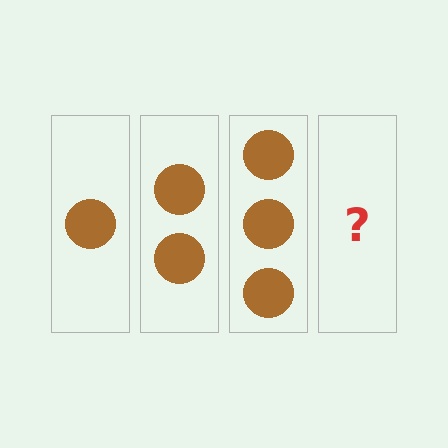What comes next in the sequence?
The next element should be 4 circles.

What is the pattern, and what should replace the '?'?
The pattern is that each step adds one more circle. The '?' should be 4 circles.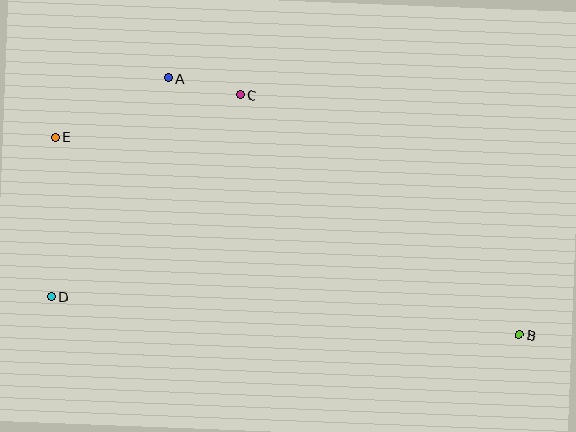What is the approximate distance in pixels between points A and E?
The distance between A and E is approximately 128 pixels.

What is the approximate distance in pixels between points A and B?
The distance between A and B is approximately 435 pixels.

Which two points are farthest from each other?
Points B and E are farthest from each other.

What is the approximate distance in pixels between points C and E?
The distance between C and E is approximately 190 pixels.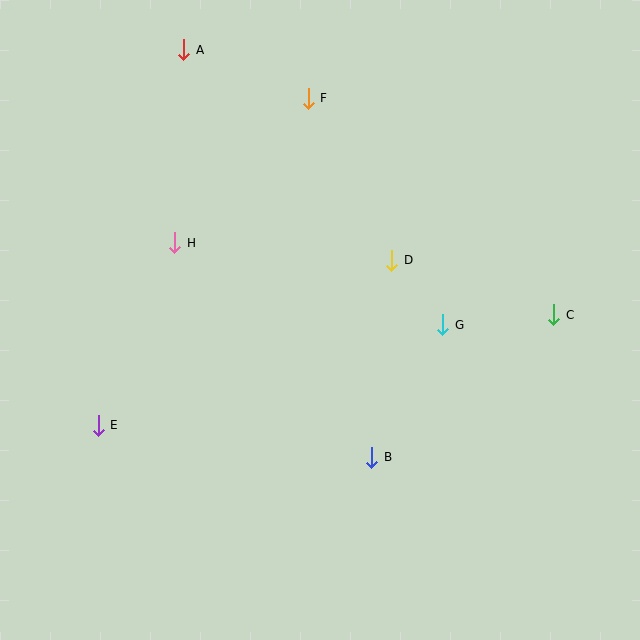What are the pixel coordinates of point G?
Point G is at (443, 325).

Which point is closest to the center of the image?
Point D at (392, 260) is closest to the center.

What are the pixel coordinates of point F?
Point F is at (308, 98).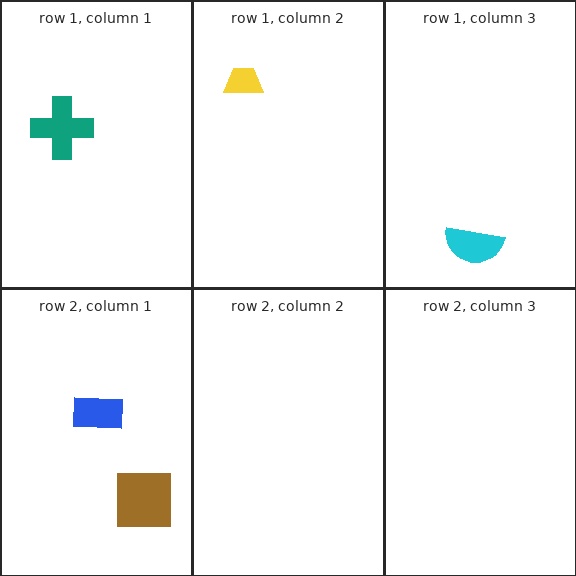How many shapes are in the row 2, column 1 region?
2.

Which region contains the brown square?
The row 2, column 1 region.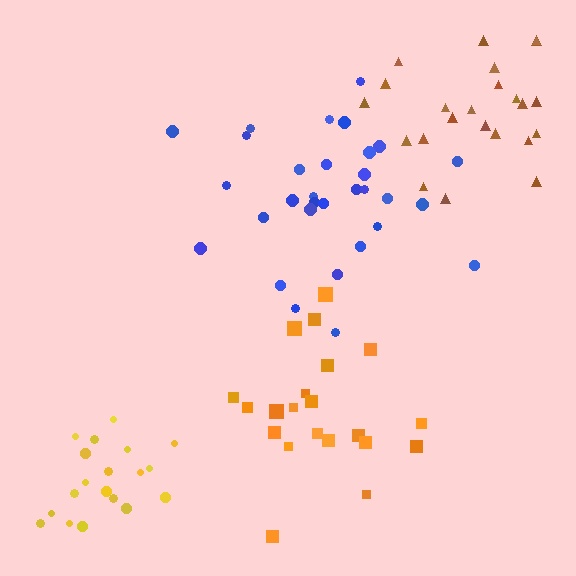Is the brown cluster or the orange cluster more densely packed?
Brown.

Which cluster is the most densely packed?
Yellow.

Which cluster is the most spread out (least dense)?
Orange.